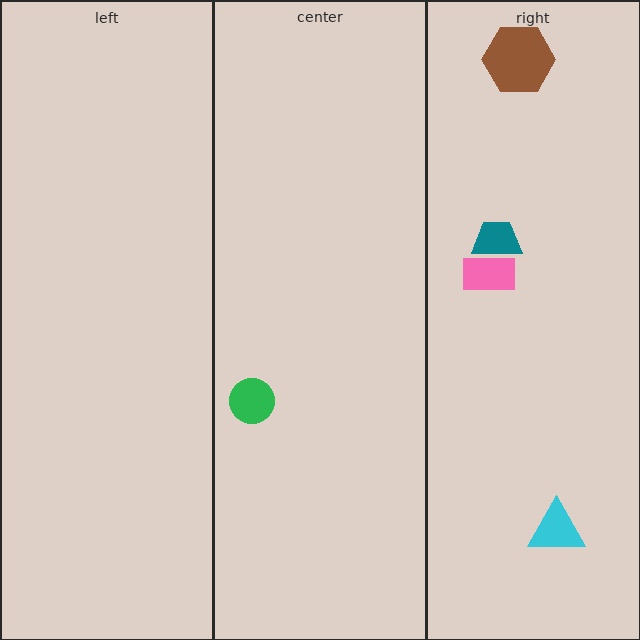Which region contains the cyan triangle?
The right region.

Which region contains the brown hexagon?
The right region.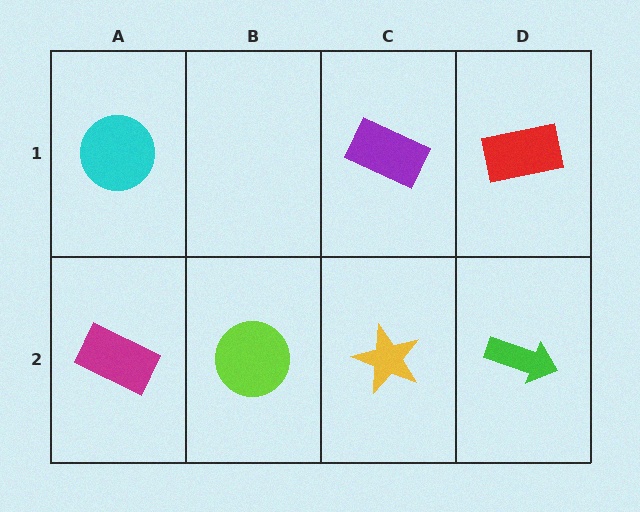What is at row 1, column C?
A purple rectangle.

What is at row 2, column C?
A yellow star.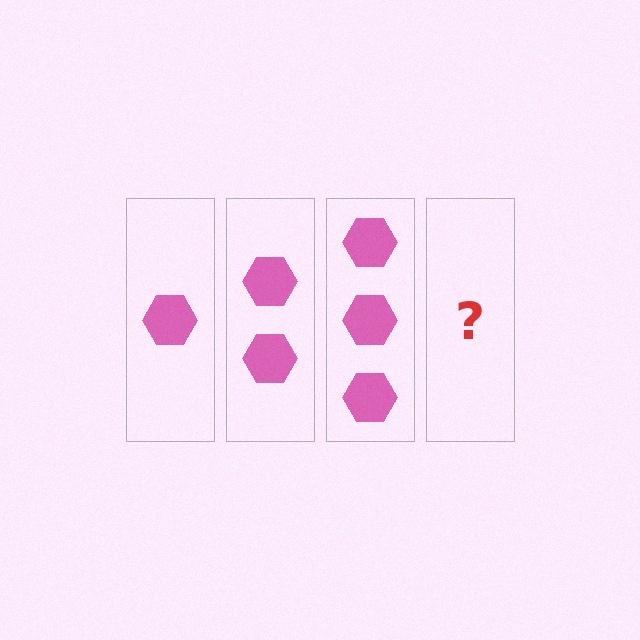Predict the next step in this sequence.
The next step is 4 hexagons.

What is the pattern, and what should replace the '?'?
The pattern is that each step adds one more hexagon. The '?' should be 4 hexagons.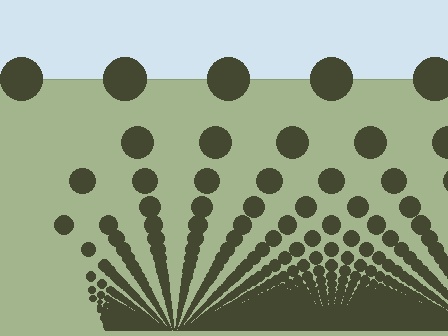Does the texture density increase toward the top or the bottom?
Density increases toward the bottom.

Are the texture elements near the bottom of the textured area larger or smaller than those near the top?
Smaller. The gradient is inverted — elements near the bottom are smaller and denser.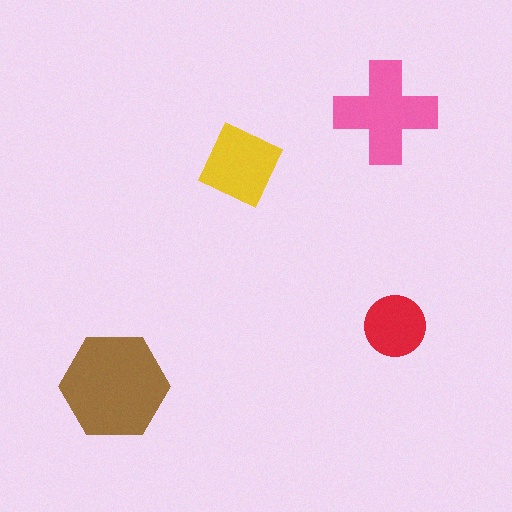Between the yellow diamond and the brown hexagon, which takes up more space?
The brown hexagon.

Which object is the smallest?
The red circle.